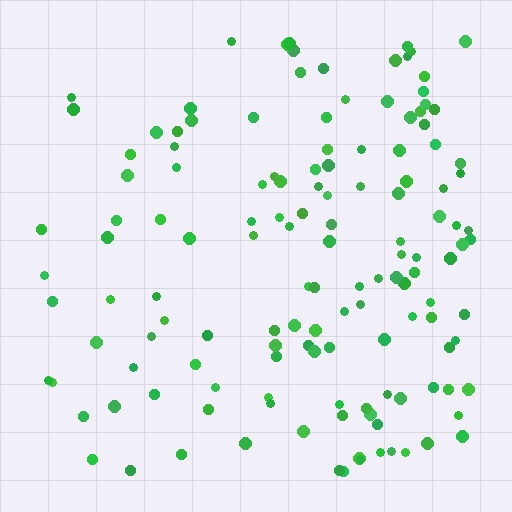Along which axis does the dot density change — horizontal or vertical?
Horizontal.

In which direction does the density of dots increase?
From left to right, with the right side densest.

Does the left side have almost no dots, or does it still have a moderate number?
Still a moderate number, just noticeably fewer than the right.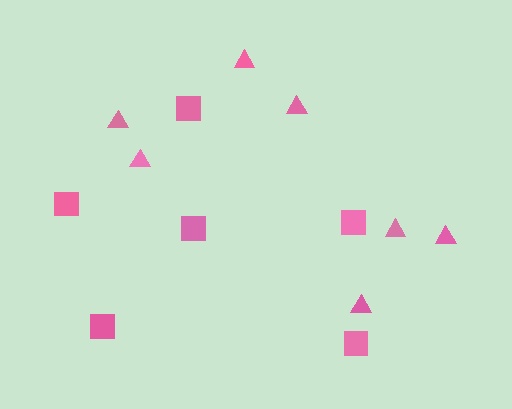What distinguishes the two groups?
There are 2 groups: one group of squares (6) and one group of triangles (7).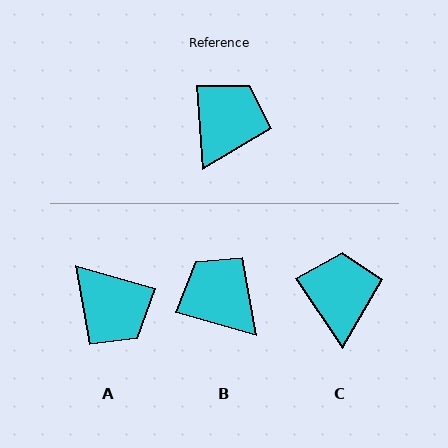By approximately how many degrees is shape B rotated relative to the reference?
Approximately 70 degrees counter-clockwise.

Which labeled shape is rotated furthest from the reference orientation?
A, about 110 degrees away.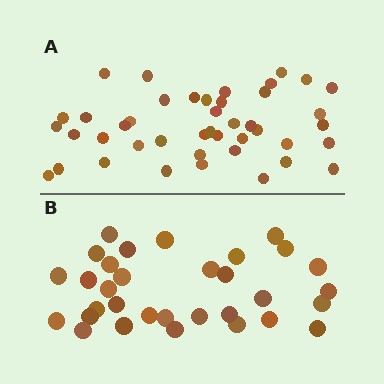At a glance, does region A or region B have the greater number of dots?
Region A (the top region) has more dots.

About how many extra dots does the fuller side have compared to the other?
Region A has roughly 12 or so more dots than region B.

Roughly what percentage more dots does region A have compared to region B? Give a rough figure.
About 35% more.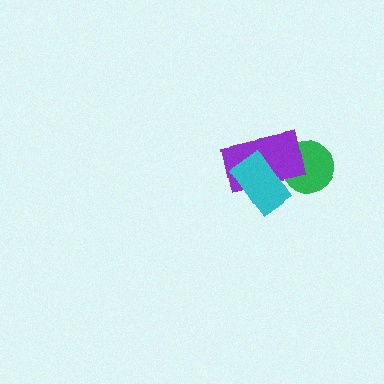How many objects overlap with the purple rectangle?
2 objects overlap with the purple rectangle.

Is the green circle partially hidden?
Yes, it is partially covered by another shape.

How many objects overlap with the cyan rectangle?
2 objects overlap with the cyan rectangle.